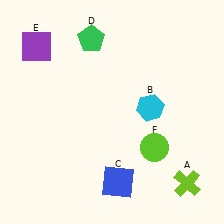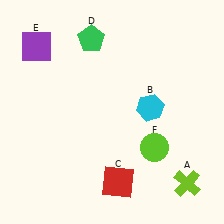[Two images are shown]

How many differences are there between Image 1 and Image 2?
There is 1 difference between the two images.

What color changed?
The square (C) changed from blue in Image 1 to red in Image 2.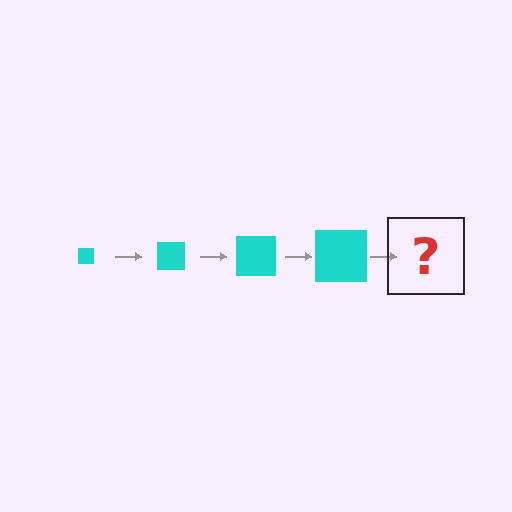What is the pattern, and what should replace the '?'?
The pattern is that the square gets progressively larger each step. The '?' should be a cyan square, larger than the previous one.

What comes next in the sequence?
The next element should be a cyan square, larger than the previous one.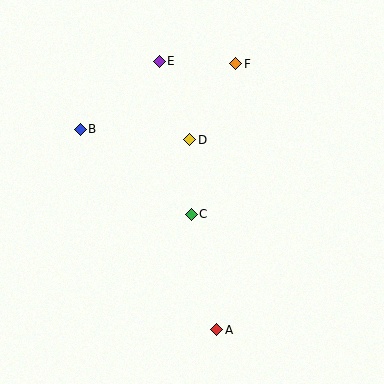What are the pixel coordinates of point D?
Point D is at (190, 140).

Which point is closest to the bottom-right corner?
Point A is closest to the bottom-right corner.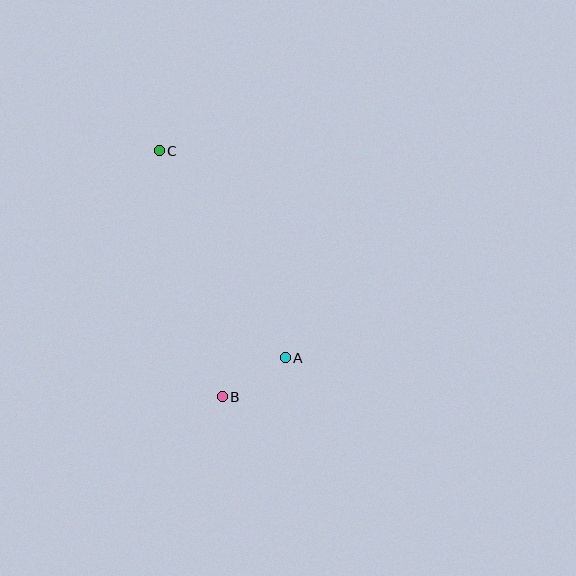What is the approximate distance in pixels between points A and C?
The distance between A and C is approximately 242 pixels.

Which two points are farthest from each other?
Points B and C are farthest from each other.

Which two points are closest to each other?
Points A and B are closest to each other.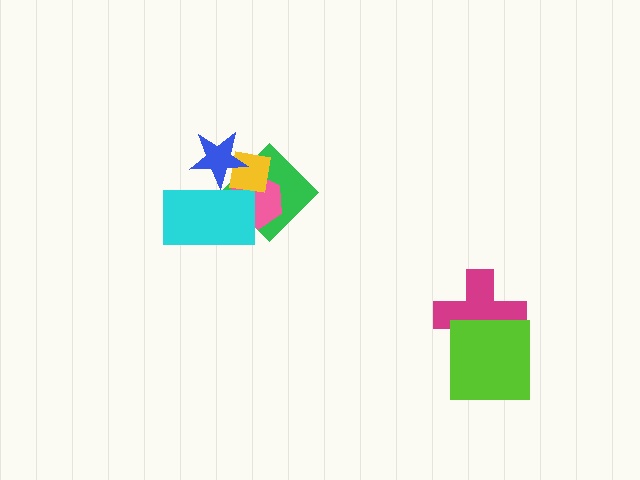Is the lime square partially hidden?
No, no other shape covers it.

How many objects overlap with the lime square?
1 object overlaps with the lime square.